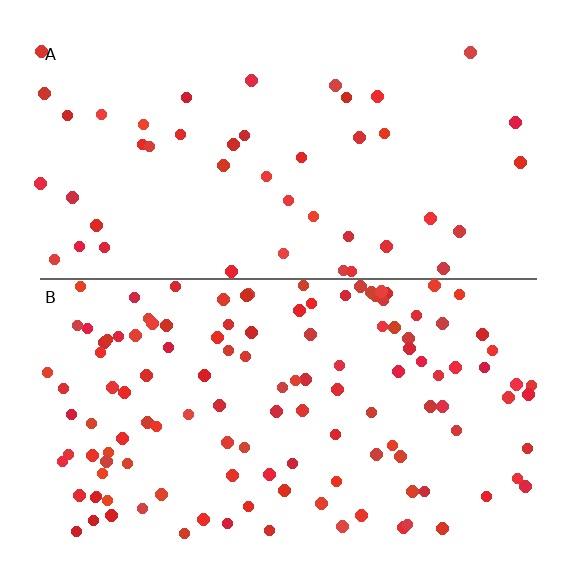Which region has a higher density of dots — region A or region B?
B (the bottom).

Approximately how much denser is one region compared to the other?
Approximately 2.8× — region B over region A.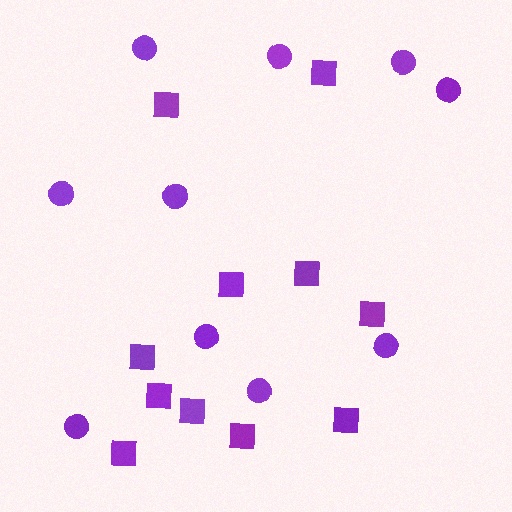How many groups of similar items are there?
There are 2 groups: one group of circles (10) and one group of squares (11).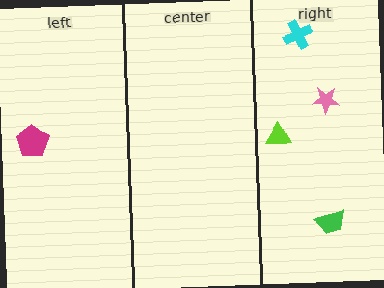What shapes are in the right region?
The pink star, the green trapezoid, the lime triangle, the cyan cross.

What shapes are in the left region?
The magenta pentagon.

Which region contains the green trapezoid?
The right region.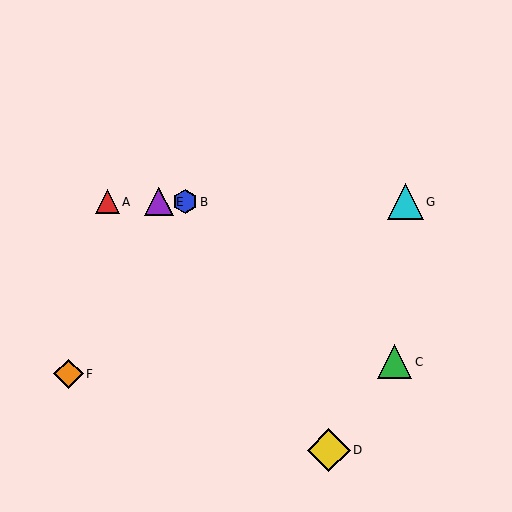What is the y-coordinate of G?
Object G is at y≈202.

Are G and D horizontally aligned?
No, G is at y≈202 and D is at y≈450.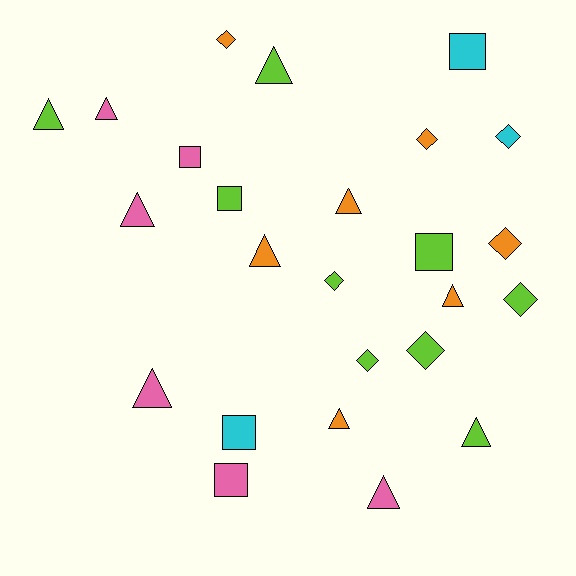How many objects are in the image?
There are 25 objects.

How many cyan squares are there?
There are 2 cyan squares.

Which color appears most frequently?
Lime, with 9 objects.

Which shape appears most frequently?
Triangle, with 11 objects.